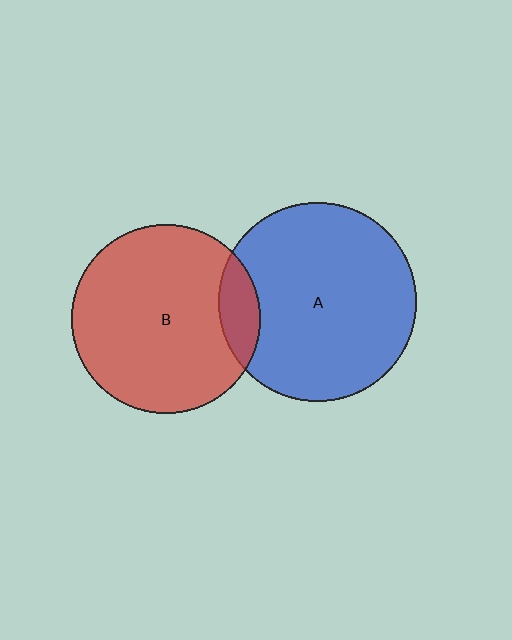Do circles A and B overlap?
Yes.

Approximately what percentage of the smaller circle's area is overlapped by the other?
Approximately 10%.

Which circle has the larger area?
Circle A (blue).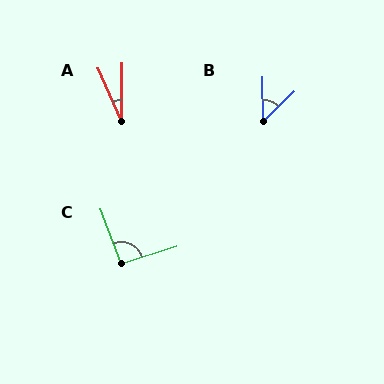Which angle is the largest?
C, at approximately 93 degrees.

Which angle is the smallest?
A, at approximately 24 degrees.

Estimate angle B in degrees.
Approximately 47 degrees.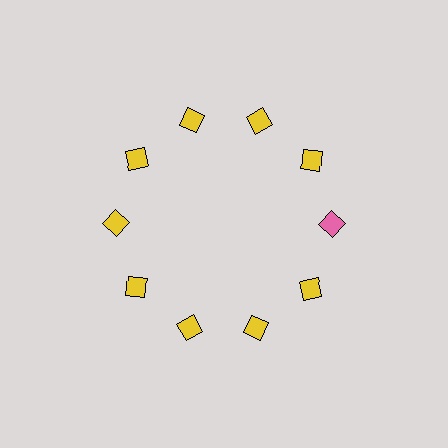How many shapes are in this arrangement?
There are 10 shapes arranged in a ring pattern.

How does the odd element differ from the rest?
It has a different color: pink instead of yellow.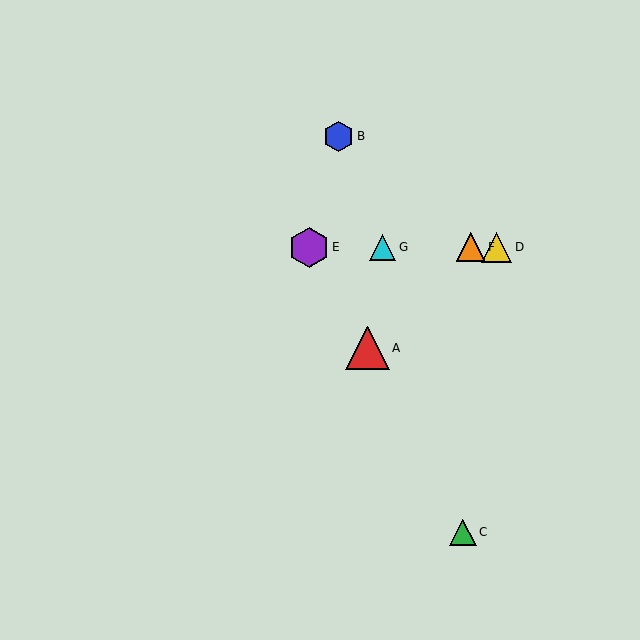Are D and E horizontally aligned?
Yes, both are at y≈247.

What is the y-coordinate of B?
Object B is at y≈136.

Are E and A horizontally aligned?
No, E is at y≈247 and A is at y≈348.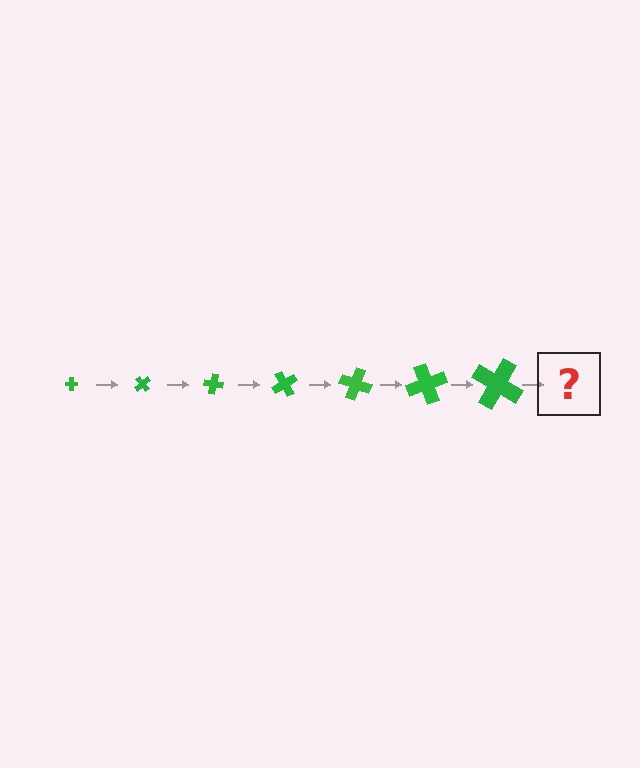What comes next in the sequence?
The next element should be a cross, larger than the previous one and rotated 350 degrees from the start.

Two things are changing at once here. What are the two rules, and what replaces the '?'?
The two rules are that the cross grows larger each step and it rotates 50 degrees each step. The '?' should be a cross, larger than the previous one and rotated 350 degrees from the start.